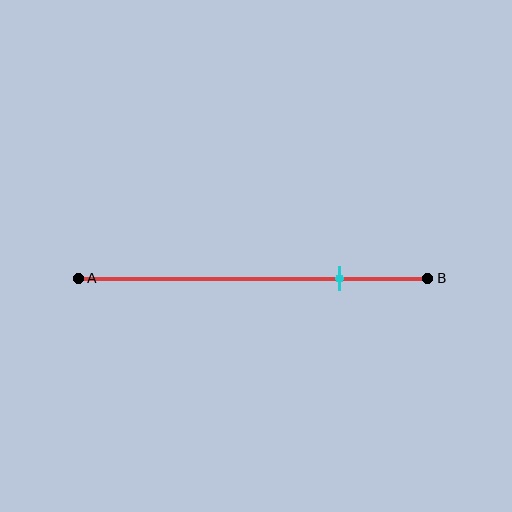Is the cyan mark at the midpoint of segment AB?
No, the mark is at about 75% from A, not at the 50% midpoint.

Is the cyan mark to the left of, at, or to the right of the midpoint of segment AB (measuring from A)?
The cyan mark is to the right of the midpoint of segment AB.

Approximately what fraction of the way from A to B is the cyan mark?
The cyan mark is approximately 75% of the way from A to B.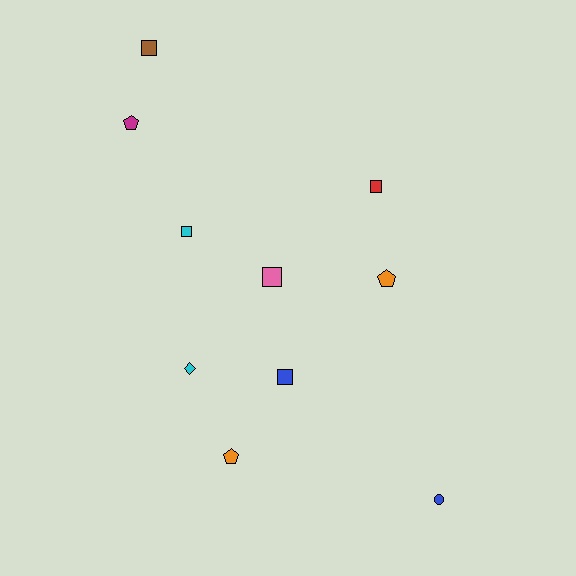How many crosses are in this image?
There are no crosses.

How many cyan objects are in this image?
There are 2 cyan objects.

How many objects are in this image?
There are 10 objects.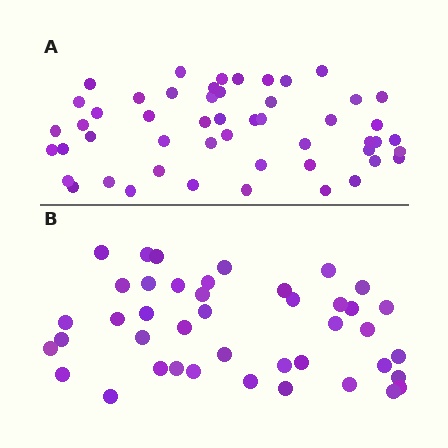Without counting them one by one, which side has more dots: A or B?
Region A (the top region) has more dots.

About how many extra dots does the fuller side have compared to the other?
Region A has roughly 8 or so more dots than region B.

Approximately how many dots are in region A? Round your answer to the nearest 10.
About 50 dots. (The exact count is 51, which rounds to 50.)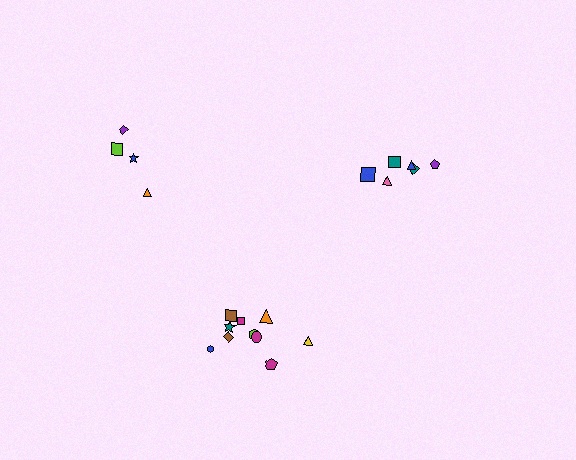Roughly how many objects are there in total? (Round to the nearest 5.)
Roughly 20 objects in total.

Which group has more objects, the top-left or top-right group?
The top-right group.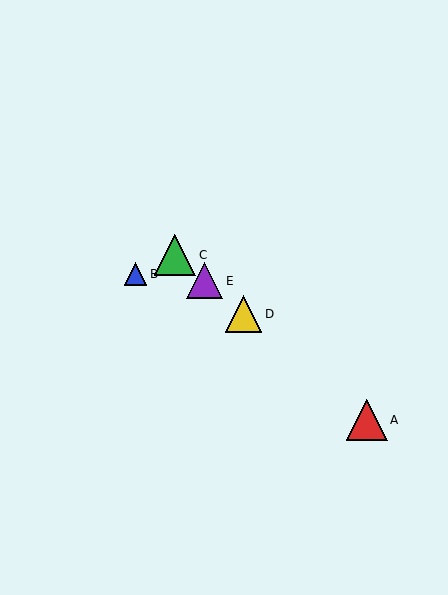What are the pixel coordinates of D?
Object D is at (244, 314).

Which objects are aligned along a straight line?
Objects A, C, D, E are aligned along a straight line.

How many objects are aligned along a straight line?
4 objects (A, C, D, E) are aligned along a straight line.